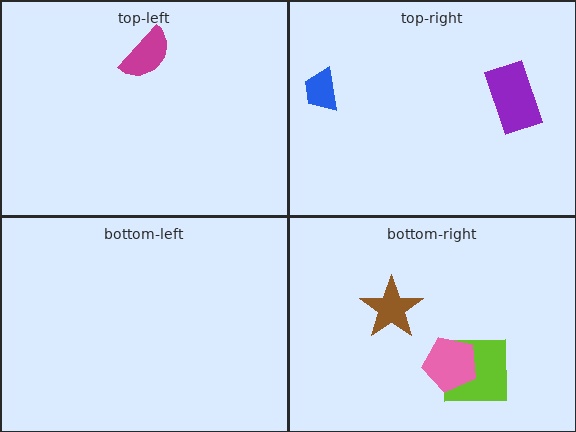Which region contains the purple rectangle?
The top-right region.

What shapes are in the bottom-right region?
The lime square, the brown star, the pink pentagon.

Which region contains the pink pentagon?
The bottom-right region.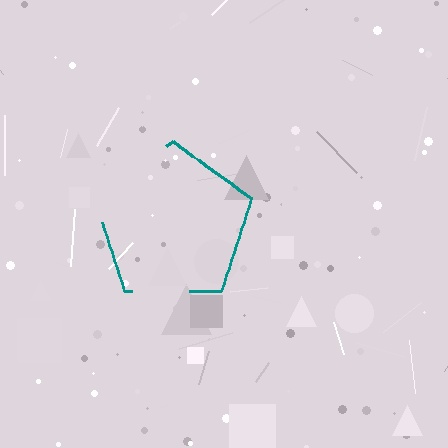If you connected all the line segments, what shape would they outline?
They would outline a pentagon.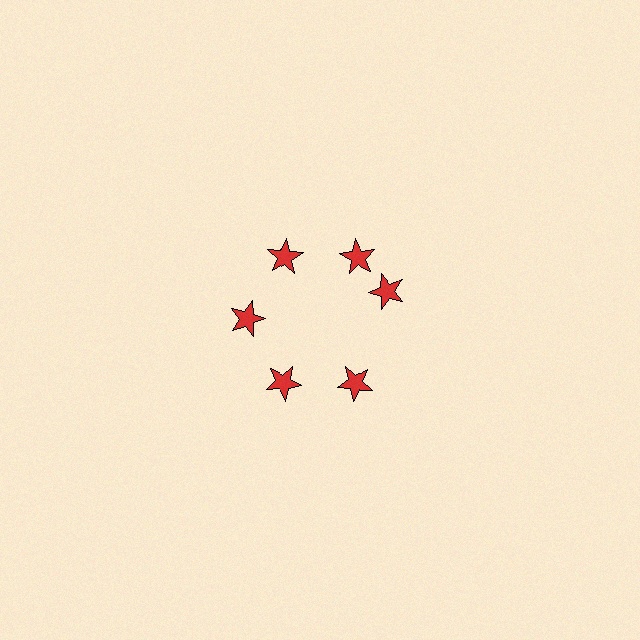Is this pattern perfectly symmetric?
No. The 6 red stars are arranged in a ring, but one element near the 3 o'clock position is rotated out of alignment along the ring, breaking the 6-fold rotational symmetry.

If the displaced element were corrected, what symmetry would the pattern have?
It would have 6-fold rotational symmetry — the pattern would map onto itself every 60 degrees.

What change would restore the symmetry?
The symmetry would be restored by rotating it back into even spacing with its neighbors so that all 6 stars sit at equal angles and equal distance from the center.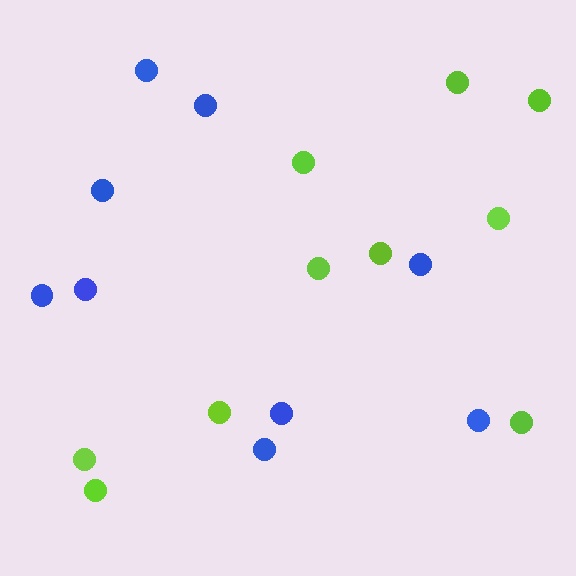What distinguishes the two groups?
There are 2 groups: one group of blue circles (9) and one group of lime circles (10).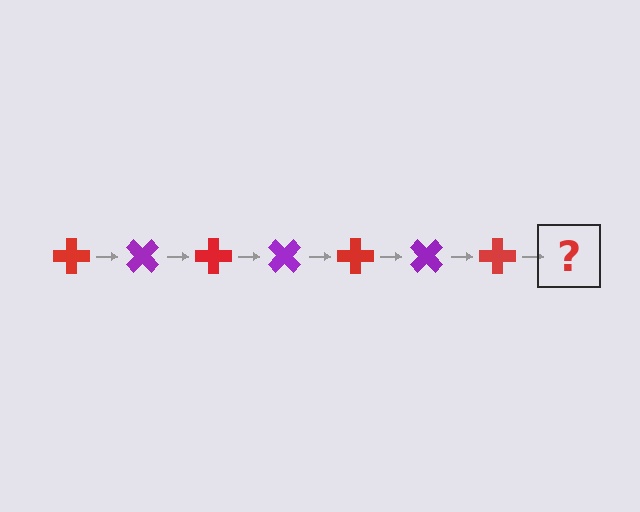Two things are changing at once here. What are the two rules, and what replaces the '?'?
The two rules are that it rotates 45 degrees each step and the color cycles through red and purple. The '?' should be a purple cross, rotated 315 degrees from the start.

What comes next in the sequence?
The next element should be a purple cross, rotated 315 degrees from the start.